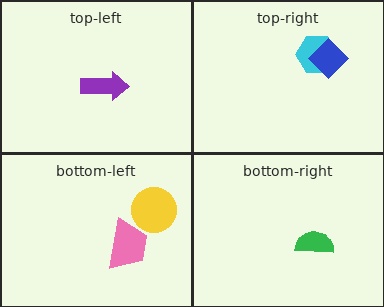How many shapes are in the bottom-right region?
1.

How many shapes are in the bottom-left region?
2.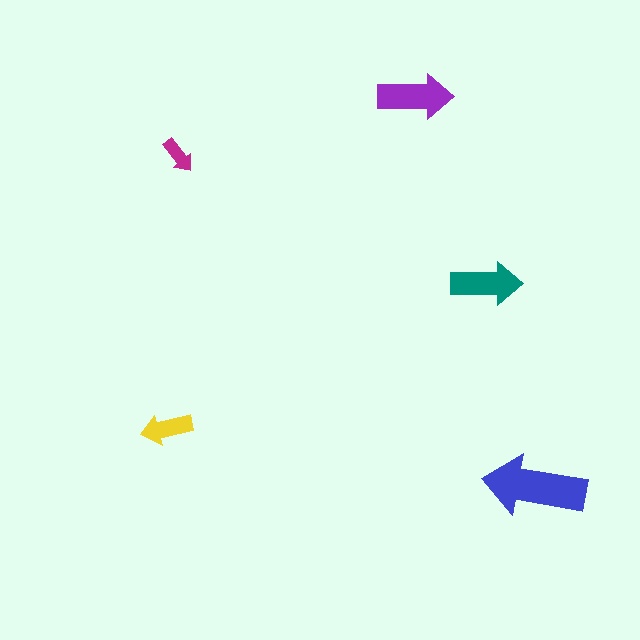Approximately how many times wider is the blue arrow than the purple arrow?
About 1.5 times wider.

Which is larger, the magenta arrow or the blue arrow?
The blue one.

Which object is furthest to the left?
The yellow arrow is leftmost.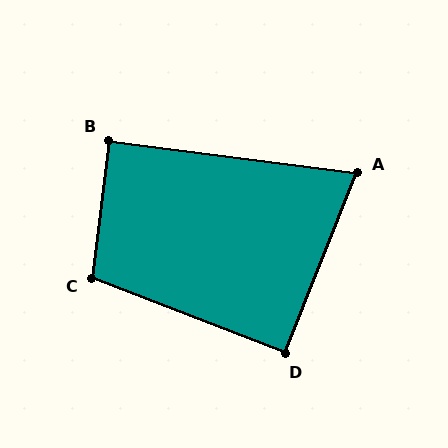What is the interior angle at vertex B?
Approximately 89 degrees (approximately right).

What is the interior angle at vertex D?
Approximately 91 degrees (approximately right).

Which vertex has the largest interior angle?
C, at approximately 104 degrees.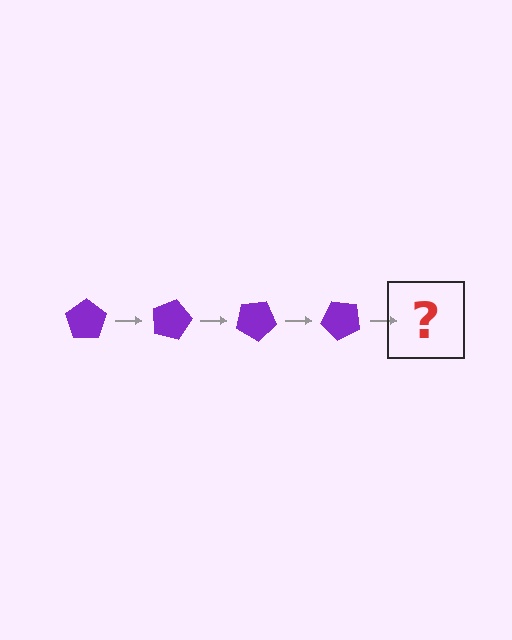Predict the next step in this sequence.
The next step is a purple pentagon rotated 60 degrees.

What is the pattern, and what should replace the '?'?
The pattern is that the pentagon rotates 15 degrees each step. The '?' should be a purple pentagon rotated 60 degrees.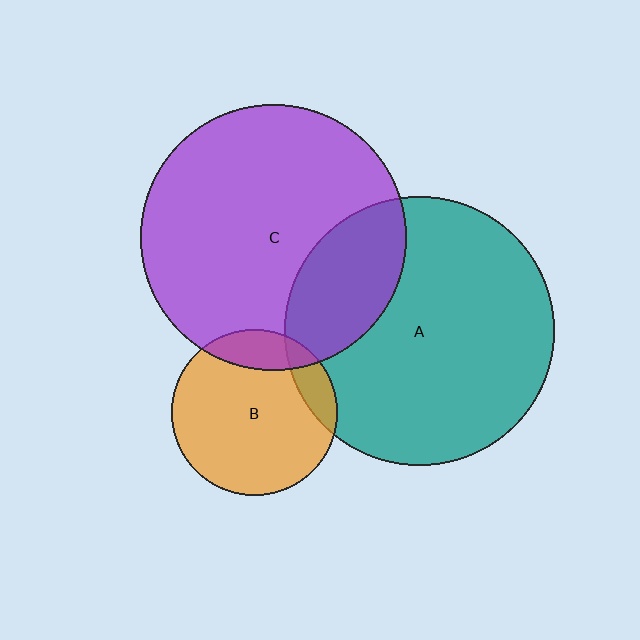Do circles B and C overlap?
Yes.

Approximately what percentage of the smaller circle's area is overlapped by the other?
Approximately 15%.